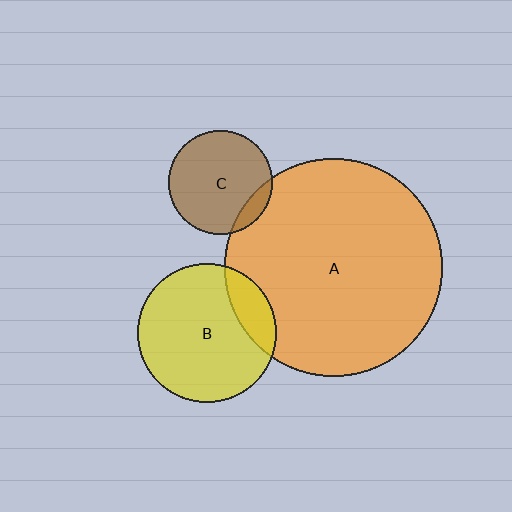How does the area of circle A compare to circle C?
Approximately 4.3 times.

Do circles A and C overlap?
Yes.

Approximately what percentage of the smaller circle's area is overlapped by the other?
Approximately 10%.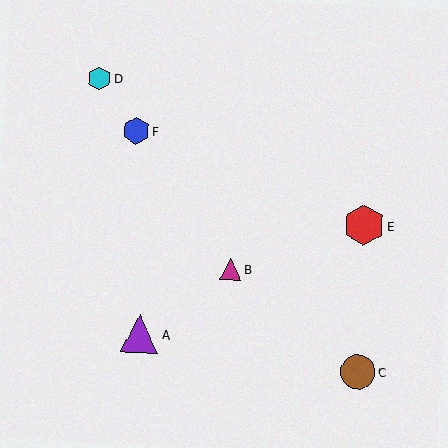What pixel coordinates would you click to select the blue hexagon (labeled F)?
Click at (136, 131) to select the blue hexagon F.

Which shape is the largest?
The red hexagon (labeled E) is the largest.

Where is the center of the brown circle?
The center of the brown circle is at (358, 372).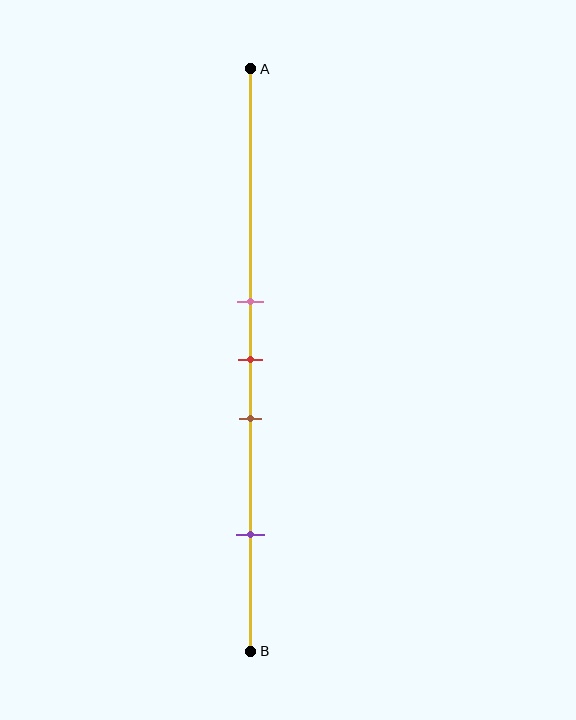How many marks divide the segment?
There are 4 marks dividing the segment.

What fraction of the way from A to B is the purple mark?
The purple mark is approximately 80% (0.8) of the way from A to B.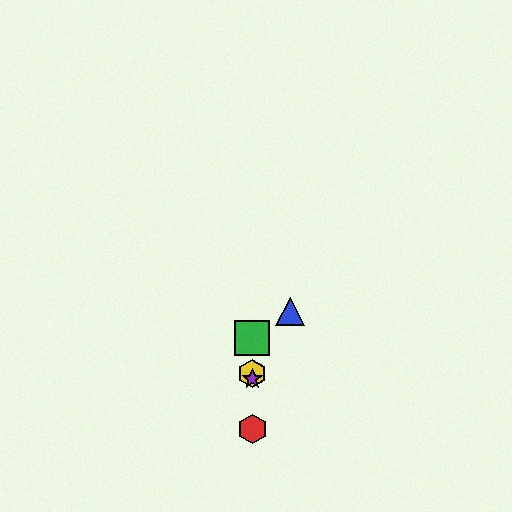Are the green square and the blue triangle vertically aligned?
No, the green square is at x≈252 and the blue triangle is at x≈290.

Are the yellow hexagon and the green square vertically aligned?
Yes, both are at x≈252.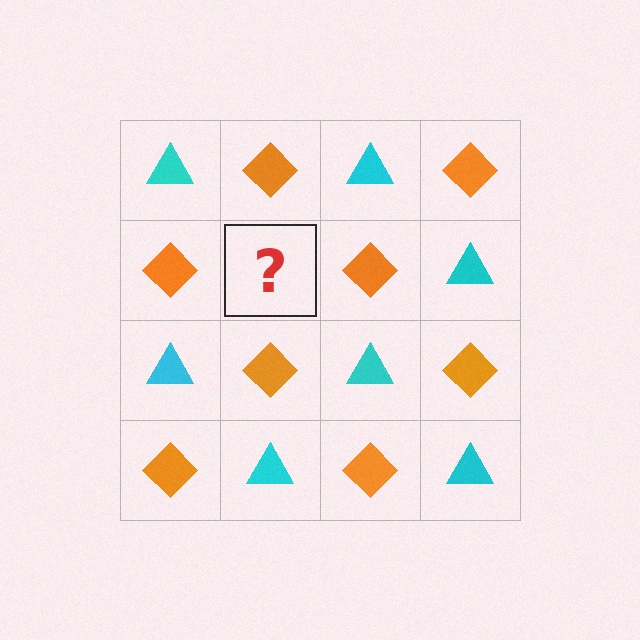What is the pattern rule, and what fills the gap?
The rule is that it alternates cyan triangle and orange diamond in a checkerboard pattern. The gap should be filled with a cyan triangle.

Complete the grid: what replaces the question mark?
The question mark should be replaced with a cyan triangle.